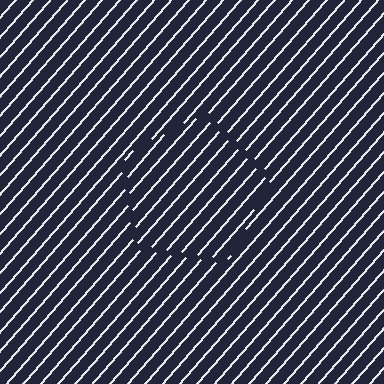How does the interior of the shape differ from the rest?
The interior of the shape contains the same grating, shifted by half a period — the contour is defined by the phase discontinuity where line-ends from the inner and outer gratings abut.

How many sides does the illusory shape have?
5 sides — the line-ends trace a pentagon.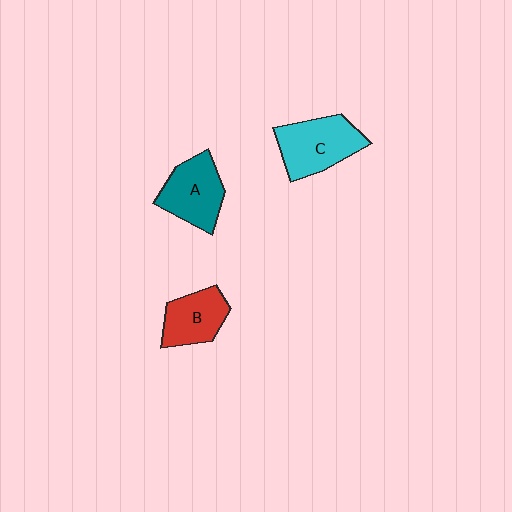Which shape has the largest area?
Shape C (cyan).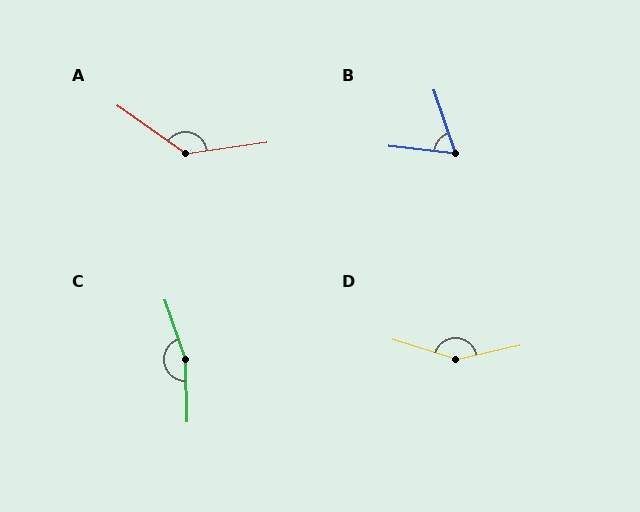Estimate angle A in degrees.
Approximately 137 degrees.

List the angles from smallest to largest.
B (65°), A (137°), D (149°), C (162°).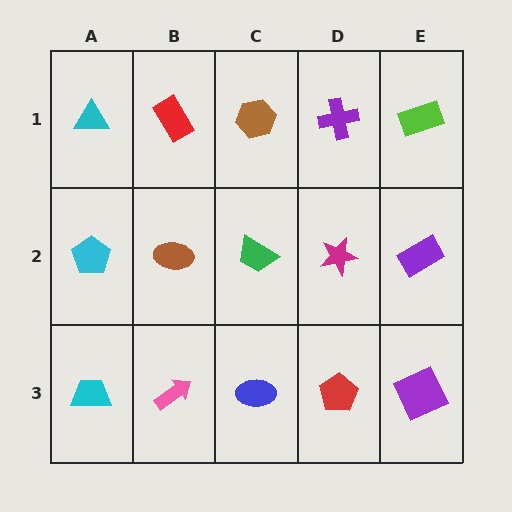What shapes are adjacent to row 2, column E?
A lime rectangle (row 1, column E), a purple square (row 3, column E), a magenta star (row 2, column D).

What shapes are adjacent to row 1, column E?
A purple rectangle (row 2, column E), a purple cross (row 1, column D).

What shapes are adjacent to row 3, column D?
A magenta star (row 2, column D), a blue ellipse (row 3, column C), a purple square (row 3, column E).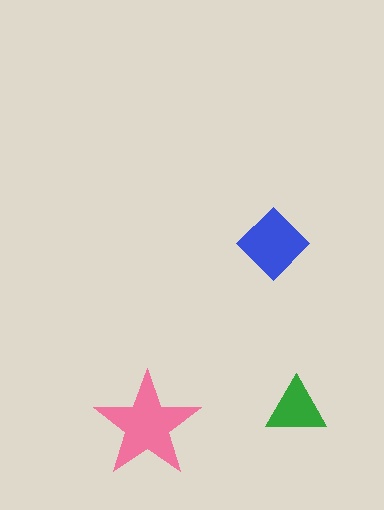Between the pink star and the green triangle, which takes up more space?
The pink star.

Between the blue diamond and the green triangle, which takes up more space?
The blue diamond.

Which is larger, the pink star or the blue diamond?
The pink star.